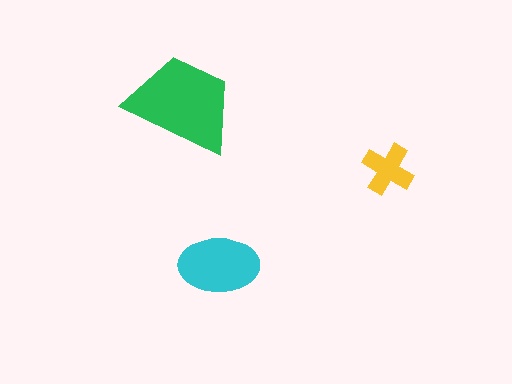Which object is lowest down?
The cyan ellipse is bottommost.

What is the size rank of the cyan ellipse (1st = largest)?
2nd.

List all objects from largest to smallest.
The green trapezoid, the cyan ellipse, the yellow cross.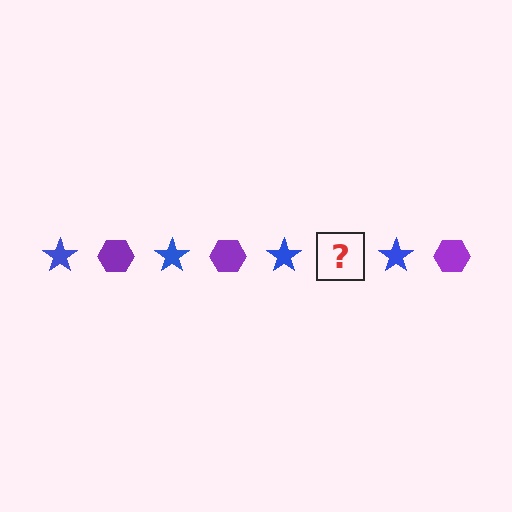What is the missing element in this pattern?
The missing element is a purple hexagon.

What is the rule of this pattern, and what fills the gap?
The rule is that the pattern alternates between blue star and purple hexagon. The gap should be filled with a purple hexagon.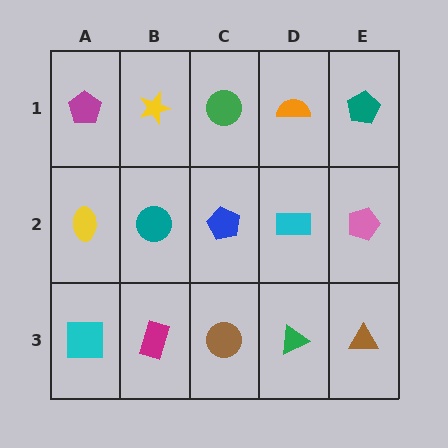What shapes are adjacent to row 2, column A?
A magenta pentagon (row 1, column A), a cyan square (row 3, column A), a teal circle (row 2, column B).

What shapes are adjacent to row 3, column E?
A pink pentagon (row 2, column E), a green triangle (row 3, column D).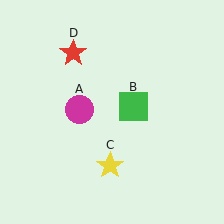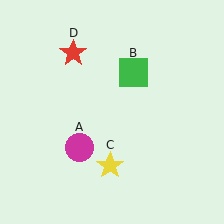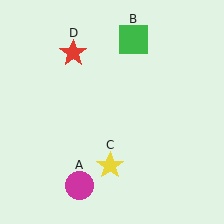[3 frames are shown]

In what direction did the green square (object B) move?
The green square (object B) moved up.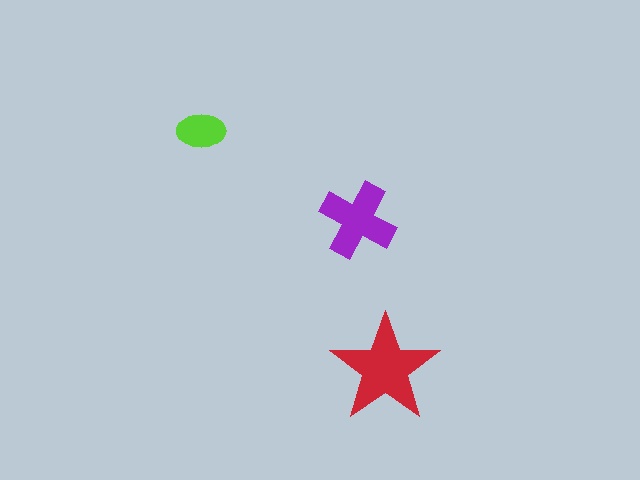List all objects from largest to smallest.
The red star, the purple cross, the lime ellipse.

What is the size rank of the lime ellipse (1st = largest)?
3rd.